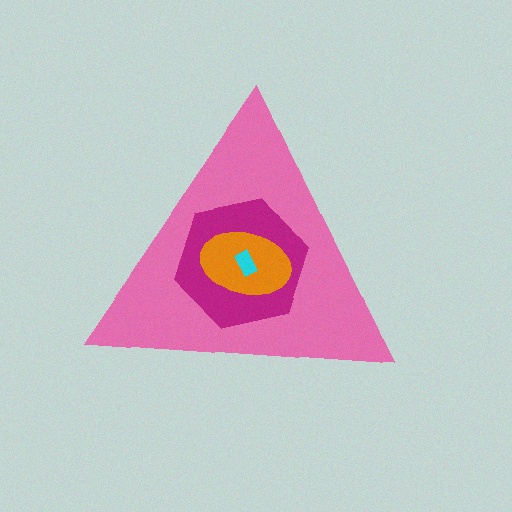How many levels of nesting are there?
4.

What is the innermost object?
The cyan rectangle.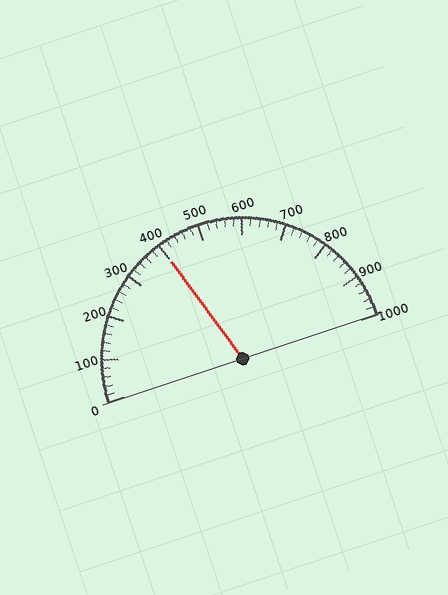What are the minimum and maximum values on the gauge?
The gauge ranges from 0 to 1000.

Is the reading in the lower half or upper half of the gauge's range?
The reading is in the lower half of the range (0 to 1000).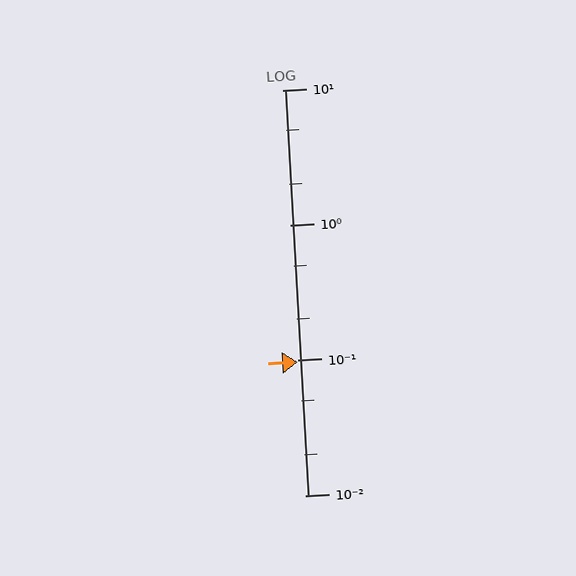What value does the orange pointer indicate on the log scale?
The pointer indicates approximately 0.097.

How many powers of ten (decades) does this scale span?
The scale spans 3 decades, from 0.01 to 10.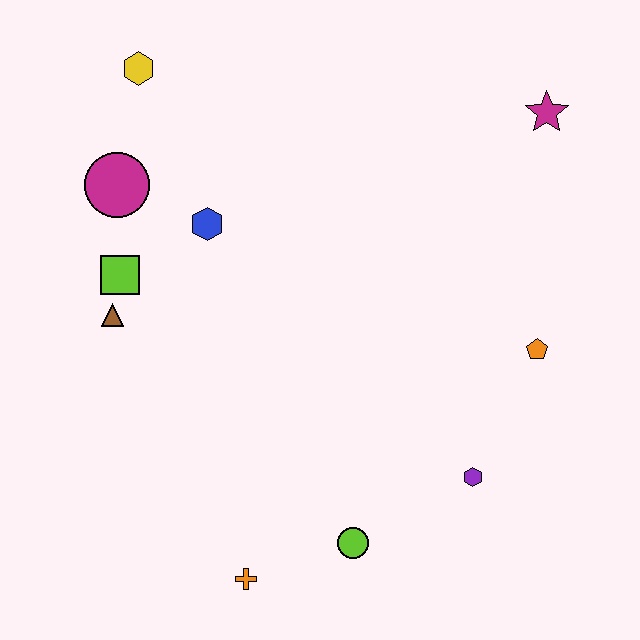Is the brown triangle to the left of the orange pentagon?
Yes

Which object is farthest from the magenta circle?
The purple hexagon is farthest from the magenta circle.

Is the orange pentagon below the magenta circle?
Yes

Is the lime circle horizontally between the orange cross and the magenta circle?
No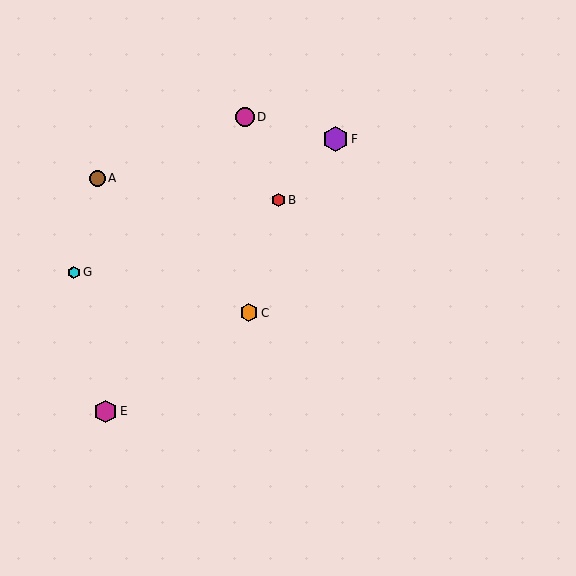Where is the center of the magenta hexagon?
The center of the magenta hexagon is at (105, 411).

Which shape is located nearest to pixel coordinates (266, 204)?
The red hexagon (labeled B) at (279, 200) is nearest to that location.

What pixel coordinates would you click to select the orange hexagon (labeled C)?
Click at (249, 313) to select the orange hexagon C.